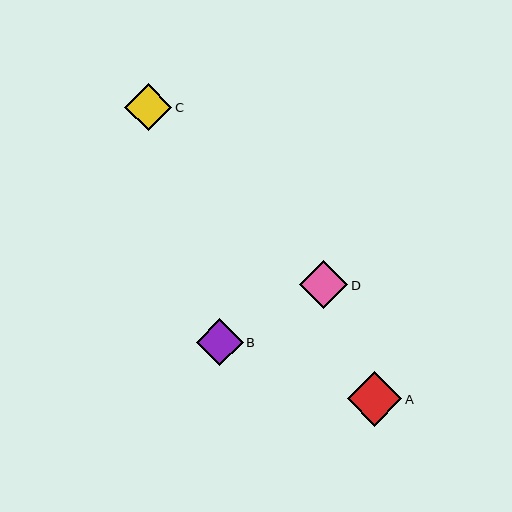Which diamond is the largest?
Diamond A is the largest with a size of approximately 54 pixels.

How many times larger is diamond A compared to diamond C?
Diamond A is approximately 1.2 times the size of diamond C.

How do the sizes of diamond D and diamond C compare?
Diamond D and diamond C are approximately the same size.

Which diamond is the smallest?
Diamond B is the smallest with a size of approximately 47 pixels.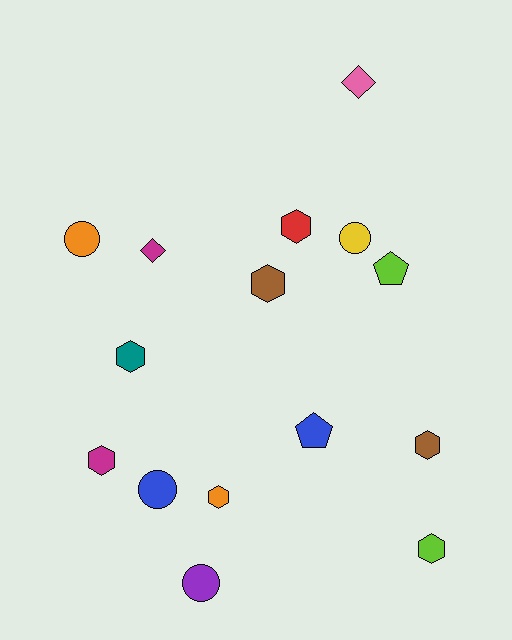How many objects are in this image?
There are 15 objects.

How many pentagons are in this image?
There are 2 pentagons.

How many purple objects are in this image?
There is 1 purple object.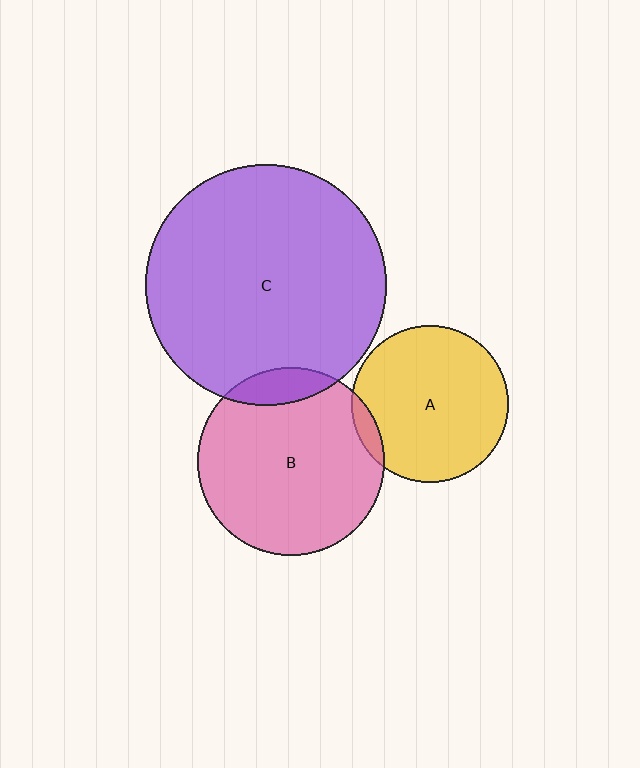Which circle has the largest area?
Circle C (purple).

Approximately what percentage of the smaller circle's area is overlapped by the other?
Approximately 5%.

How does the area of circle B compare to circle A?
Approximately 1.4 times.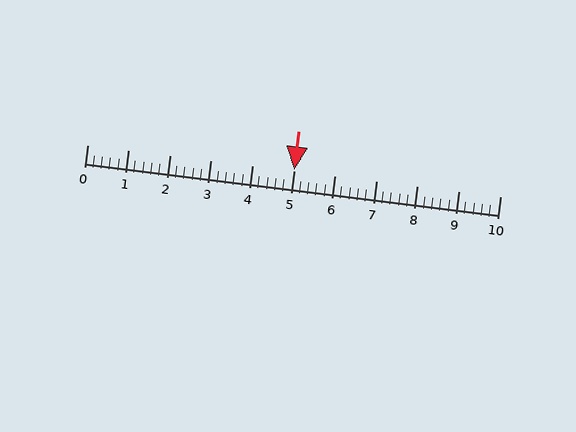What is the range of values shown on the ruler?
The ruler shows values from 0 to 10.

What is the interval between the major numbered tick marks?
The major tick marks are spaced 1 units apart.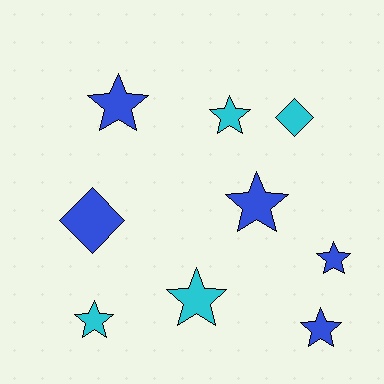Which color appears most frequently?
Blue, with 5 objects.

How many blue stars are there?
There are 4 blue stars.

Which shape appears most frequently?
Star, with 7 objects.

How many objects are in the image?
There are 9 objects.